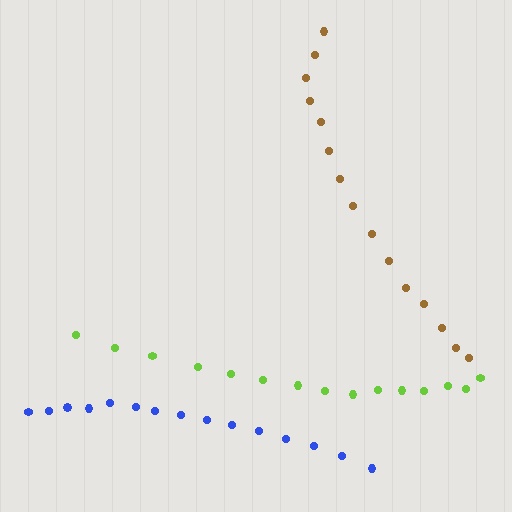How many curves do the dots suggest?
There are 3 distinct paths.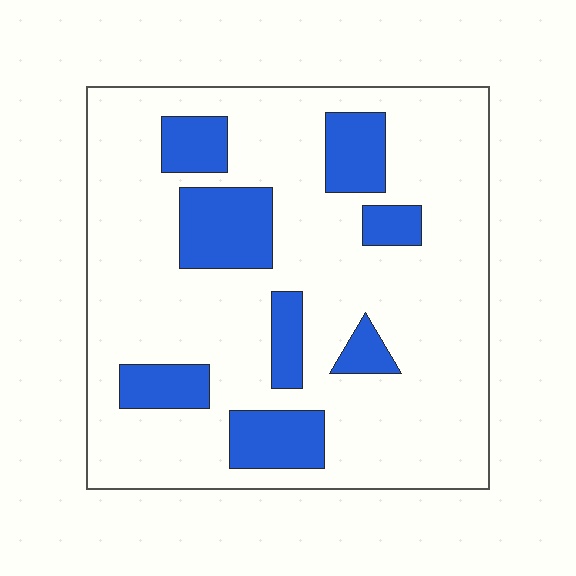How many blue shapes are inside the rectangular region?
8.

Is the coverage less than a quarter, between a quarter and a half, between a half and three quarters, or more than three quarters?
Less than a quarter.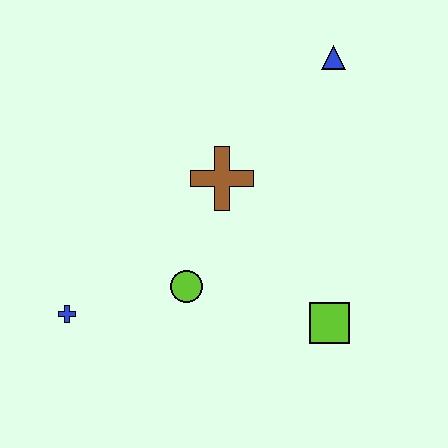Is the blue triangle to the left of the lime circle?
No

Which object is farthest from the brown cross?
The blue cross is farthest from the brown cross.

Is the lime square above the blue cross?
No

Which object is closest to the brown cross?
The lime circle is closest to the brown cross.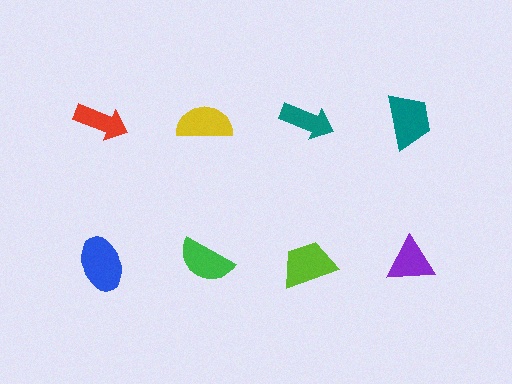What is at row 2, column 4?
A purple triangle.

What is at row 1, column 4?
A teal trapezoid.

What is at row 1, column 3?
A teal arrow.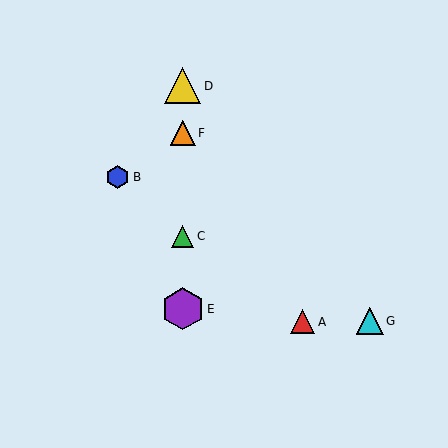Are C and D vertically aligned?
Yes, both are at x≈183.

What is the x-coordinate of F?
Object F is at x≈183.